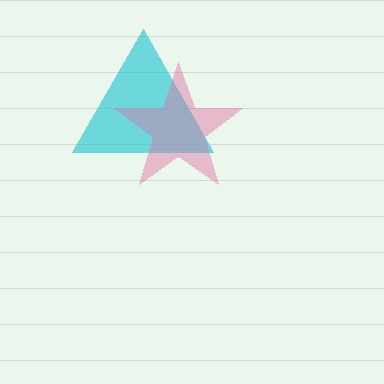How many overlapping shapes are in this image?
There are 2 overlapping shapes in the image.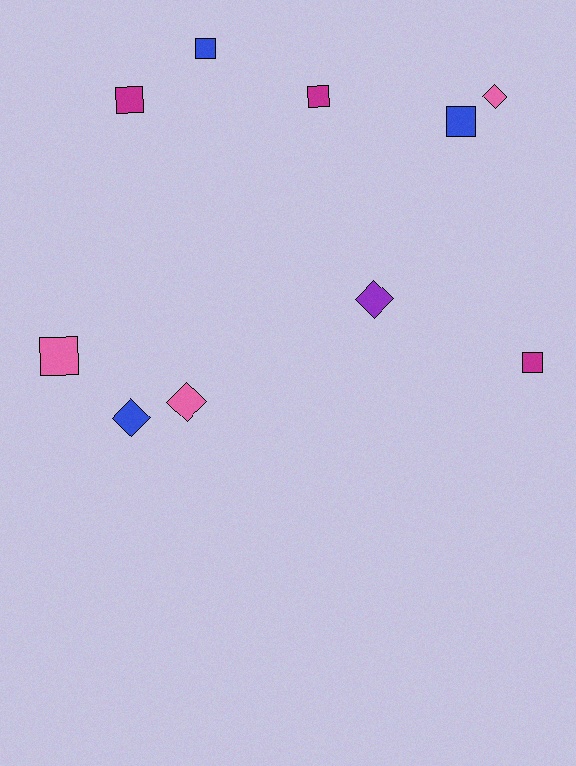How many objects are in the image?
There are 10 objects.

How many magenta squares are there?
There are 3 magenta squares.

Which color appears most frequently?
Magenta, with 3 objects.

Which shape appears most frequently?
Square, with 6 objects.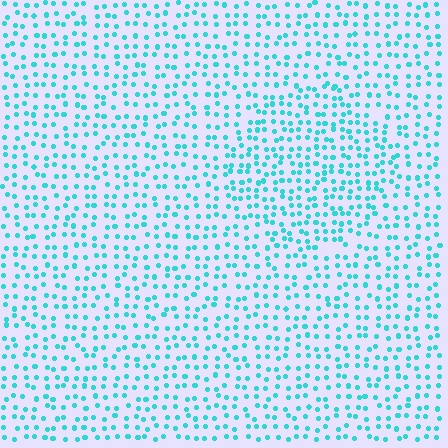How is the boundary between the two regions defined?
The boundary is defined by a change in element density (approximately 1.4x ratio). All elements are the same color, size, and shape.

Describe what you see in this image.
The image contains small cyan elements arranged at two different densities. A circle-shaped region is visible where the elements are more densely packed than the surrounding area.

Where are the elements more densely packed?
The elements are more densely packed inside the circle boundary.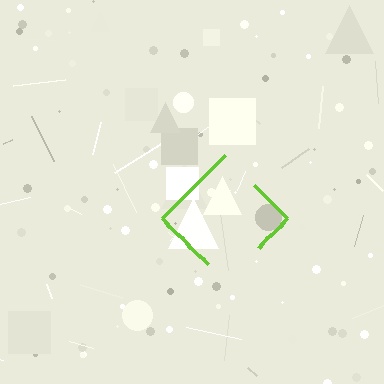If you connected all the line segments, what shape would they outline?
They would outline a diamond.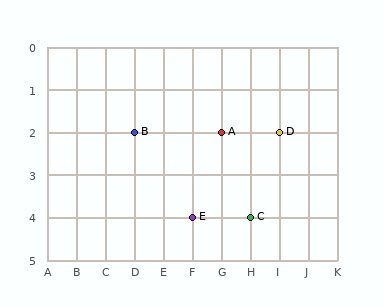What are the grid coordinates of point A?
Point A is at grid coordinates (G, 2).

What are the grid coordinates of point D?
Point D is at grid coordinates (I, 2).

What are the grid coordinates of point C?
Point C is at grid coordinates (H, 4).